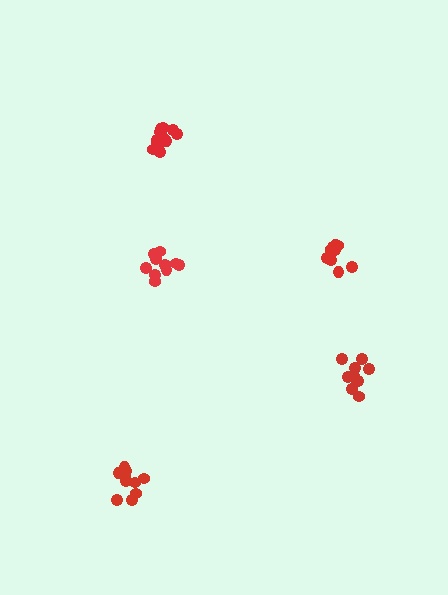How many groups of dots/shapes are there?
There are 5 groups.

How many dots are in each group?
Group 1: 12 dots, Group 2: 9 dots, Group 3: 9 dots, Group 4: 10 dots, Group 5: 10 dots (50 total).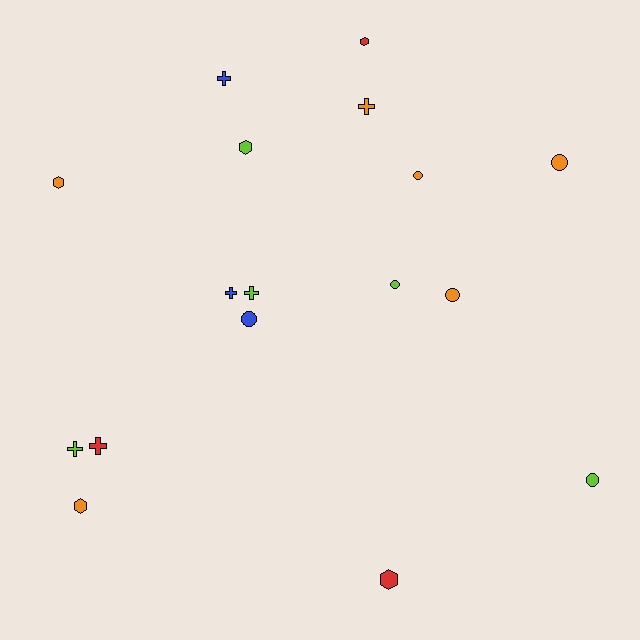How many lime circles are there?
There are 2 lime circles.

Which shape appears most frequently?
Circle, with 6 objects.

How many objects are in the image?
There are 17 objects.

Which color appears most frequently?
Orange, with 6 objects.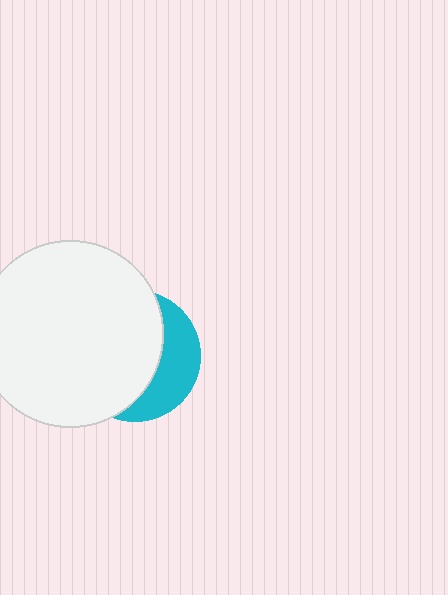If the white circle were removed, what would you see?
You would see the complete cyan circle.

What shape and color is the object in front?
The object in front is a white circle.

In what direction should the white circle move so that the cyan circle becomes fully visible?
The white circle should move left. That is the shortest direction to clear the overlap and leave the cyan circle fully visible.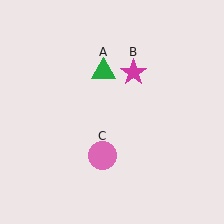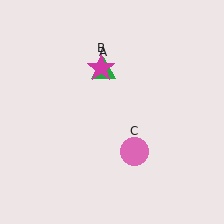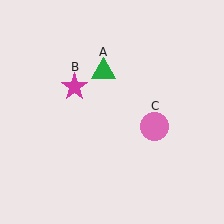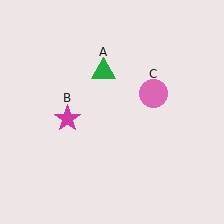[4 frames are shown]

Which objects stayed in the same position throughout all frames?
Green triangle (object A) remained stationary.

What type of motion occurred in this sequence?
The magenta star (object B), pink circle (object C) rotated counterclockwise around the center of the scene.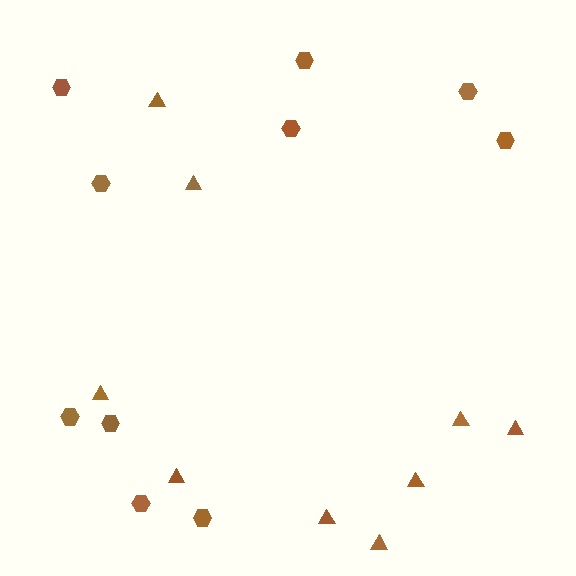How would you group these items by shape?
There are 2 groups: one group of triangles (9) and one group of hexagons (10).